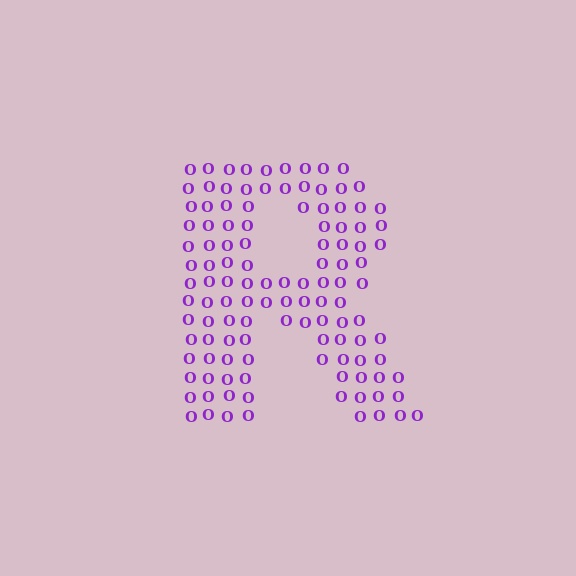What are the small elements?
The small elements are letter O's.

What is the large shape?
The large shape is the letter R.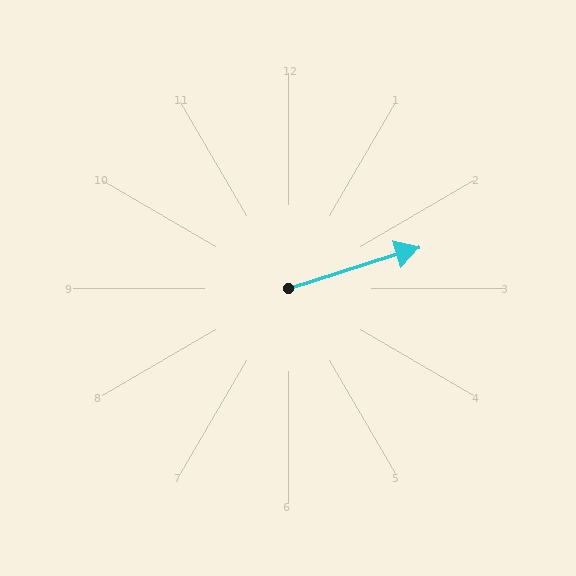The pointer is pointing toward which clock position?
Roughly 2 o'clock.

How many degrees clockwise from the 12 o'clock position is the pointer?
Approximately 73 degrees.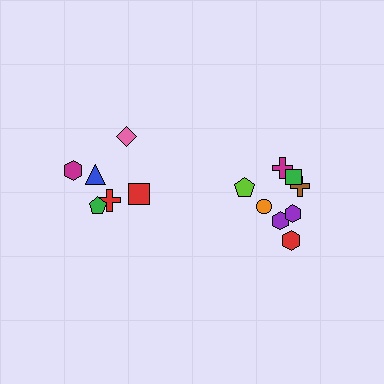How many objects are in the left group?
There are 6 objects.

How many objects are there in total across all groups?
There are 14 objects.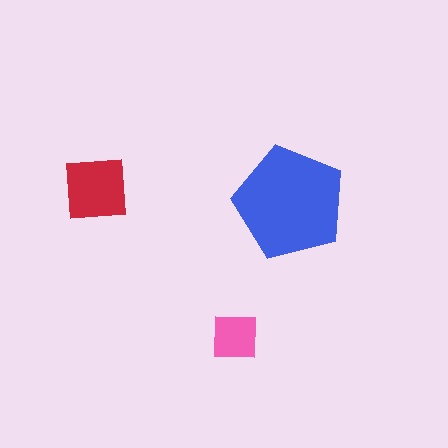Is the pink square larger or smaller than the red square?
Smaller.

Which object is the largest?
The blue pentagon.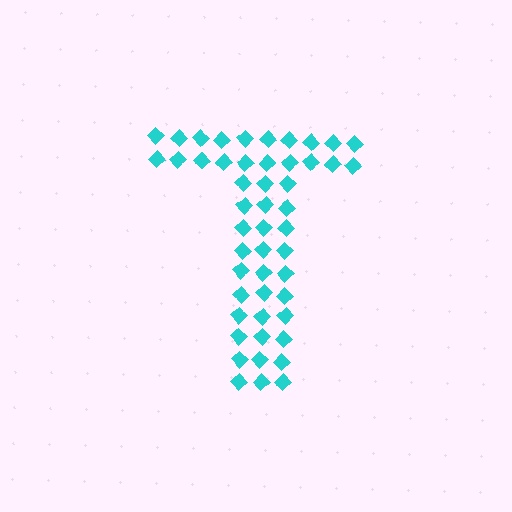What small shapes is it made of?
It is made of small diamonds.